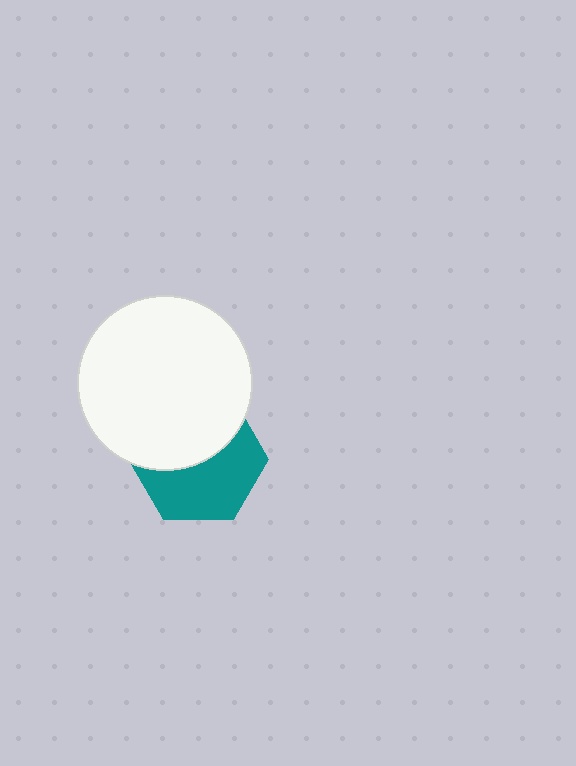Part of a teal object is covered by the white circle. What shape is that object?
It is a hexagon.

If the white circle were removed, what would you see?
You would see the complete teal hexagon.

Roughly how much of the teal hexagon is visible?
About half of it is visible (roughly 52%).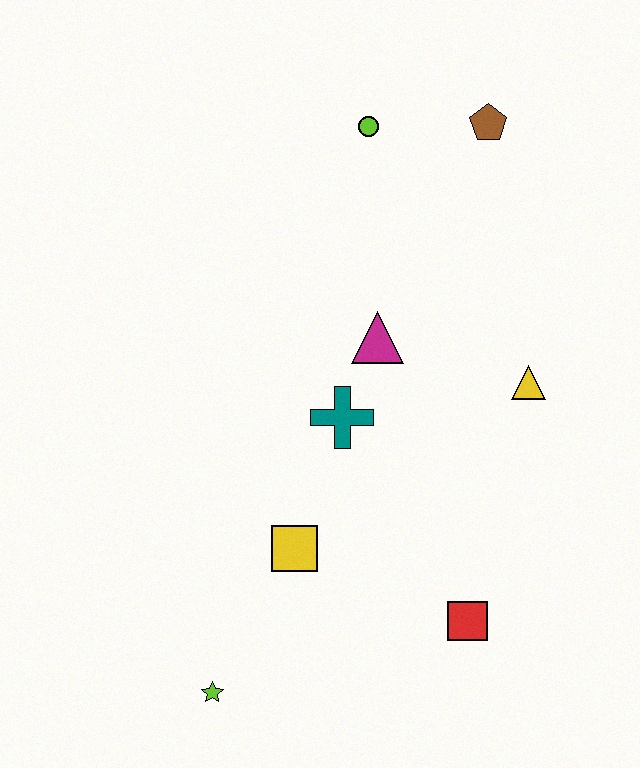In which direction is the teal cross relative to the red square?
The teal cross is above the red square.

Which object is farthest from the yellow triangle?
The lime star is farthest from the yellow triangle.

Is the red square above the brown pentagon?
No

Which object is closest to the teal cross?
The magenta triangle is closest to the teal cross.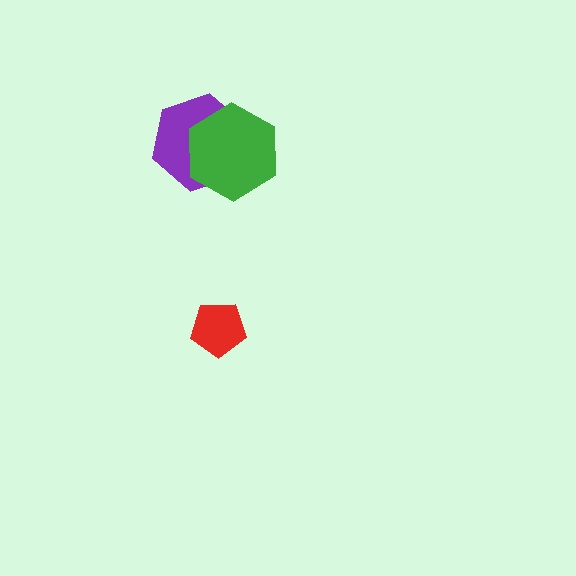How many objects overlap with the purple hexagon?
1 object overlaps with the purple hexagon.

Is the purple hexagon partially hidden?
Yes, it is partially covered by another shape.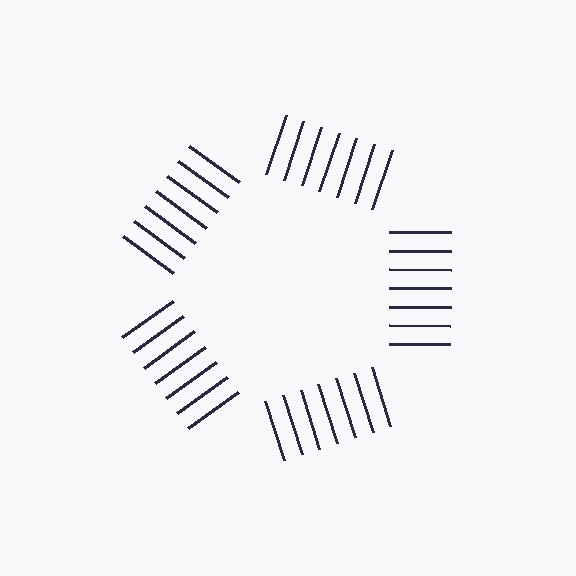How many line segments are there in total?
35 — 7 along each of the 5 edges.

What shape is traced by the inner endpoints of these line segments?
An illusory pentagon — the line segments terminate on its edges but no continuous stroke is drawn.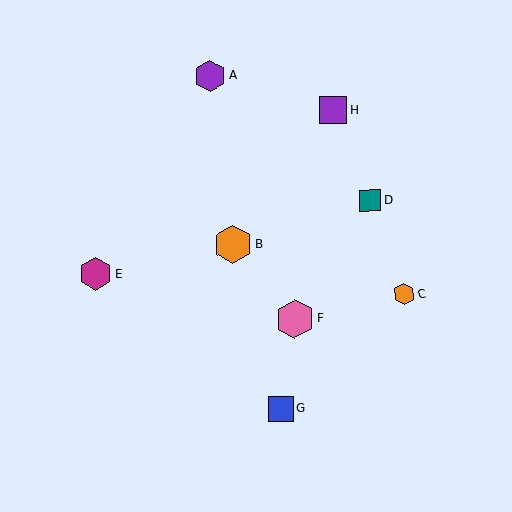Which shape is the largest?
The orange hexagon (labeled B) is the largest.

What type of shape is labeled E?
Shape E is a magenta hexagon.